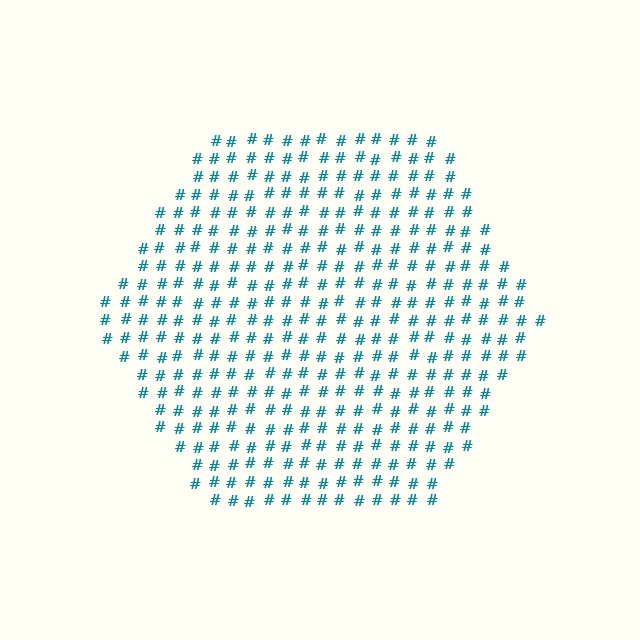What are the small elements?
The small elements are hash symbols.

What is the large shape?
The large shape is a hexagon.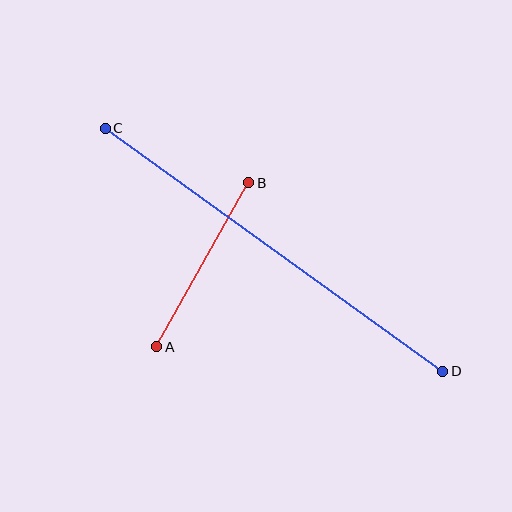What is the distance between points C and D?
The distance is approximately 416 pixels.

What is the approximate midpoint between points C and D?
The midpoint is at approximately (274, 250) pixels.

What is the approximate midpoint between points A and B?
The midpoint is at approximately (203, 265) pixels.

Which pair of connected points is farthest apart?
Points C and D are farthest apart.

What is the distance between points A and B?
The distance is approximately 188 pixels.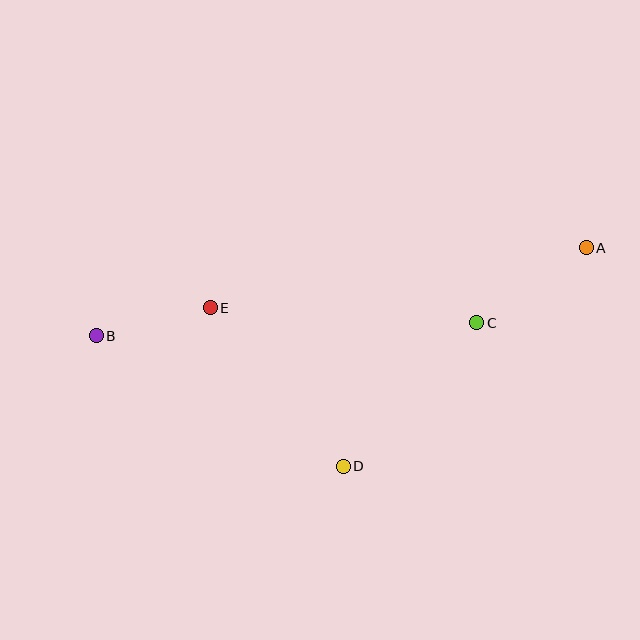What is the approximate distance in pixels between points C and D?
The distance between C and D is approximately 196 pixels.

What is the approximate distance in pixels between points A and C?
The distance between A and C is approximately 133 pixels.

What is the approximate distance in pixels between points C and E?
The distance between C and E is approximately 267 pixels.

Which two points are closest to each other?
Points B and E are closest to each other.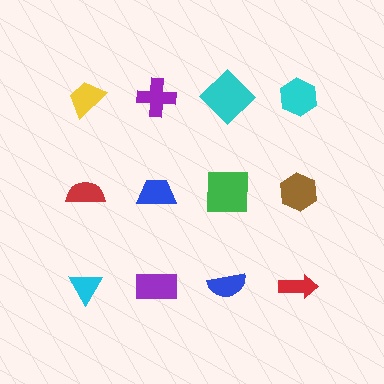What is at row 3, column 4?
A red arrow.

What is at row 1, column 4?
A cyan hexagon.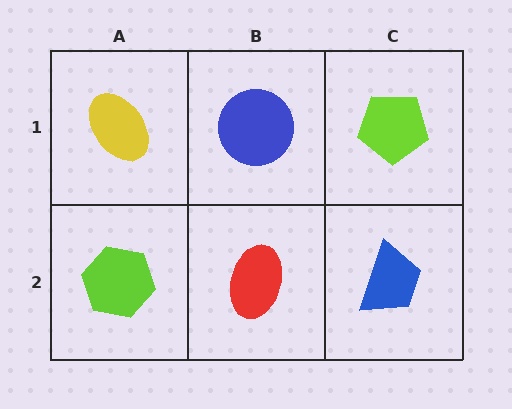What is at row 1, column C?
A lime pentagon.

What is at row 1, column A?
A yellow ellipse.